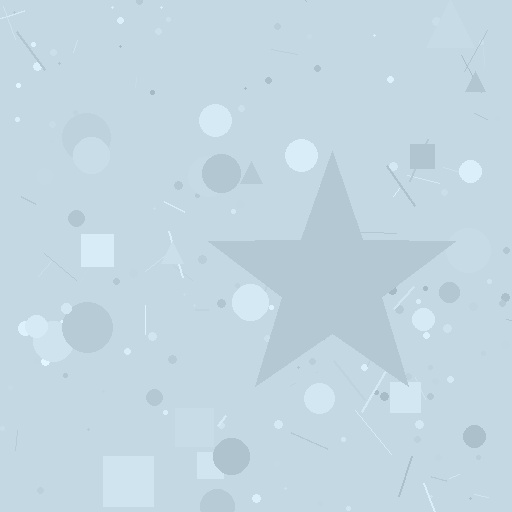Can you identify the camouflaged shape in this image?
The camouflaged shape is a star.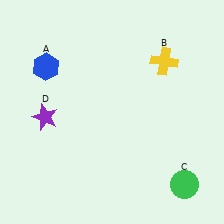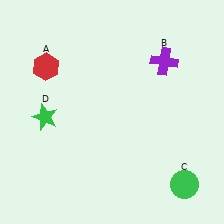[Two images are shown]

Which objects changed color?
A changed from blue to red. B changed from yellow to purple. D changed from purple to green.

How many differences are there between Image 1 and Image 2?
There are 3 differences between the two images.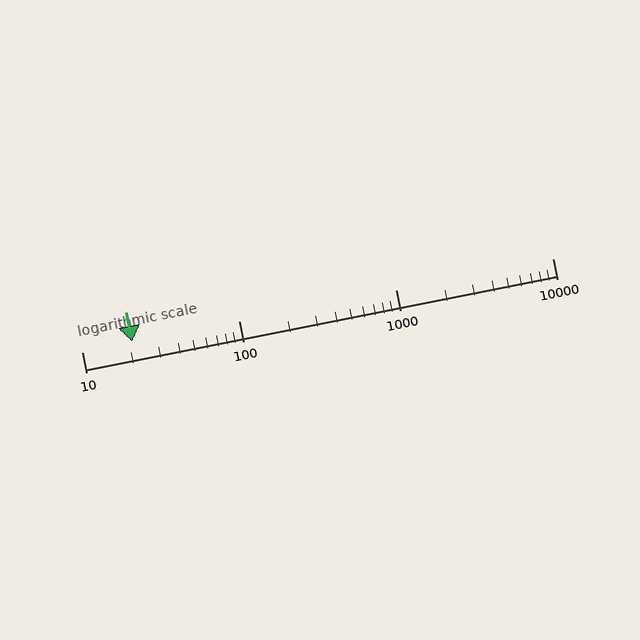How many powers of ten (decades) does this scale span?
The scale spans 3 decades, from 10 to 10000.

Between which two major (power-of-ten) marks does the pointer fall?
The pointer is between 10 and 100.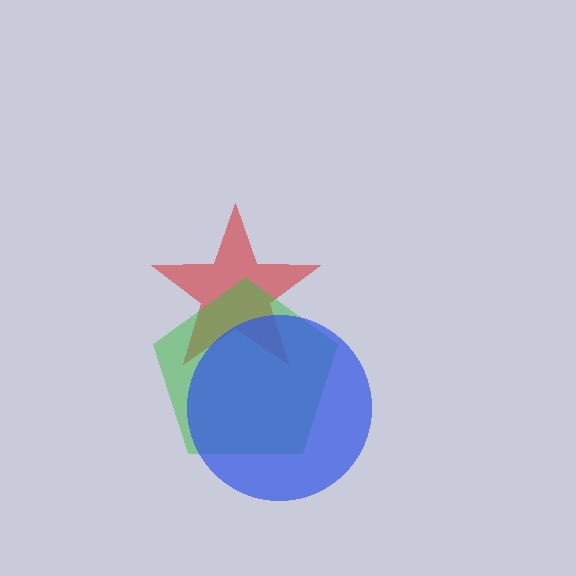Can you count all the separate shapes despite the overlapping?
Yes, there are 3 separate shapes.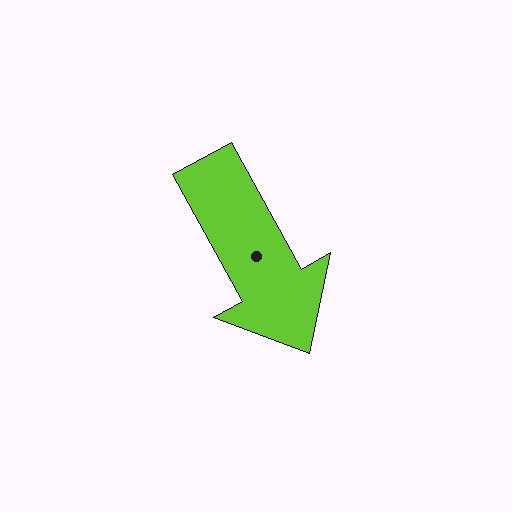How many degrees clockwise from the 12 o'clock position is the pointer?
Approximately 151 degrees.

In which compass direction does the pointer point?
Southeast.